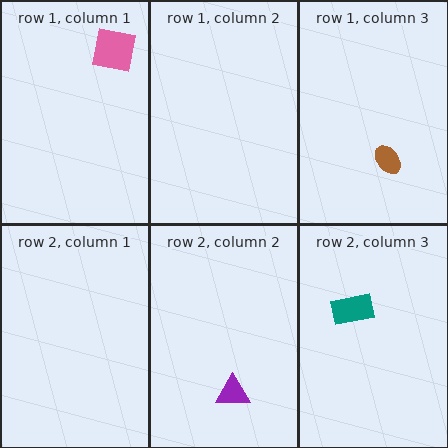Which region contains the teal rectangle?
The row 2, column 3 region.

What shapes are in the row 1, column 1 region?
The pink square.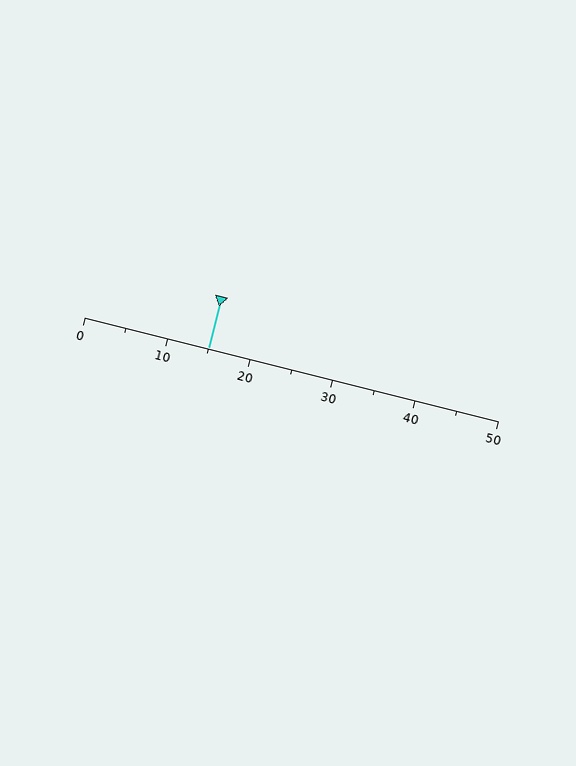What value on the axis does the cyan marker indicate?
The marker indicates approximately 15.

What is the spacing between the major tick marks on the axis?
The major ticks are spaced 10 apart.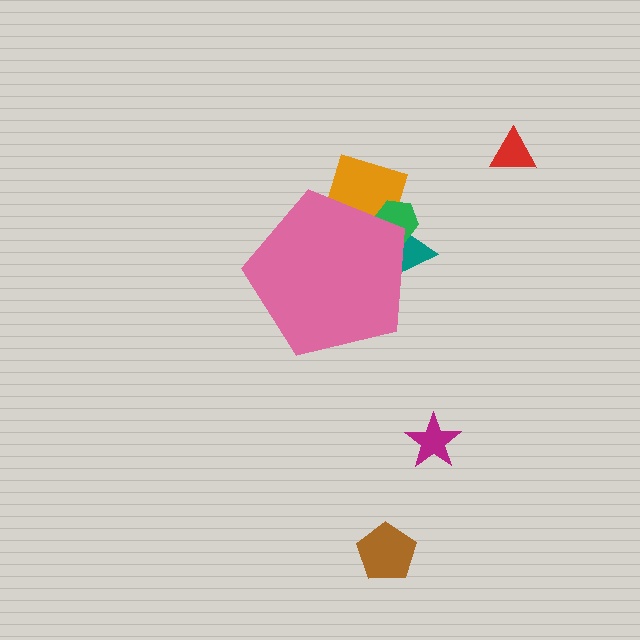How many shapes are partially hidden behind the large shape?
3 shapes are partially hidden.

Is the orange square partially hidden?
Yes, the orange square is partially hidden behind the pink pentagon.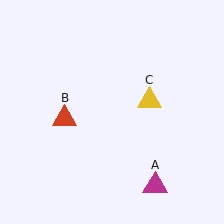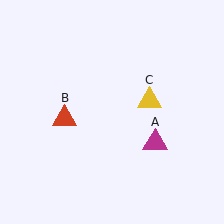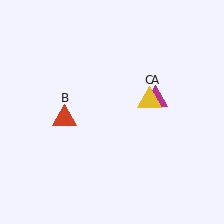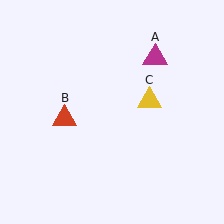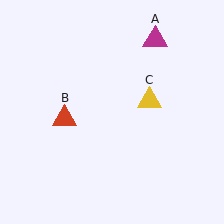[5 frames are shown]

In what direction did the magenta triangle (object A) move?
The magenta triangle (object A) moved up.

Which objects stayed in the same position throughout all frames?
Red triangle (object B) and yellow triangle (object C) remained stationary.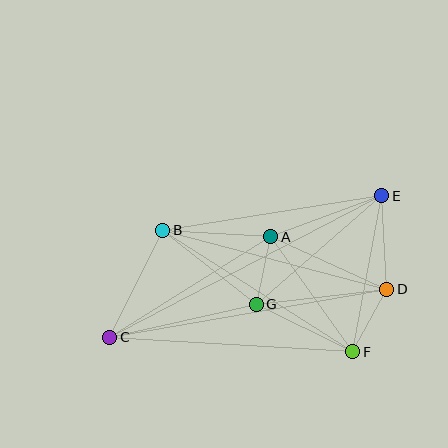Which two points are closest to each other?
Points A and G are closest to each other.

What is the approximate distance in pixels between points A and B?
The distance between A and B is approximately 108 pixels.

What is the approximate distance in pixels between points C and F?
The distance between C and F is approximately 243 pixels.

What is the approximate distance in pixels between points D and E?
The distance between D and E is approximately 94 pixels.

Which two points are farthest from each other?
Points C and E are farthest from each other.